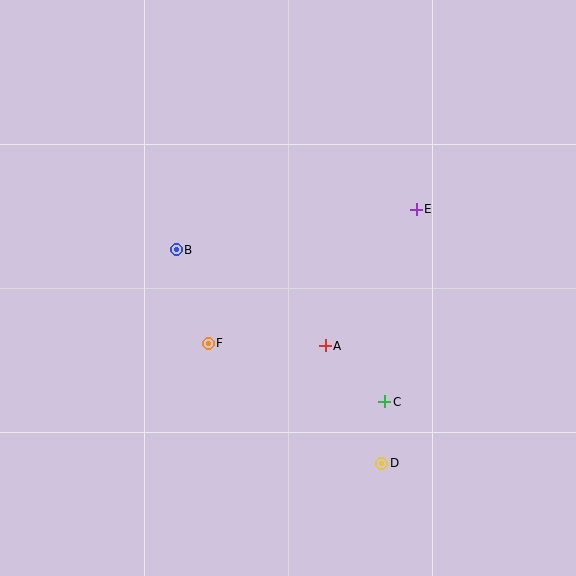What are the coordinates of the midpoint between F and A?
The midpoint between F and A is at (267, 344).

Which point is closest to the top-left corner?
Point B is closest to the top-left corner.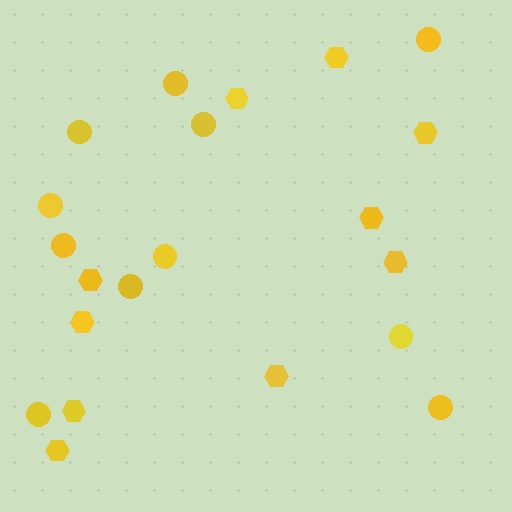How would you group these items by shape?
There are 2 groups: one group of hexagons (10) and one group of circles (11).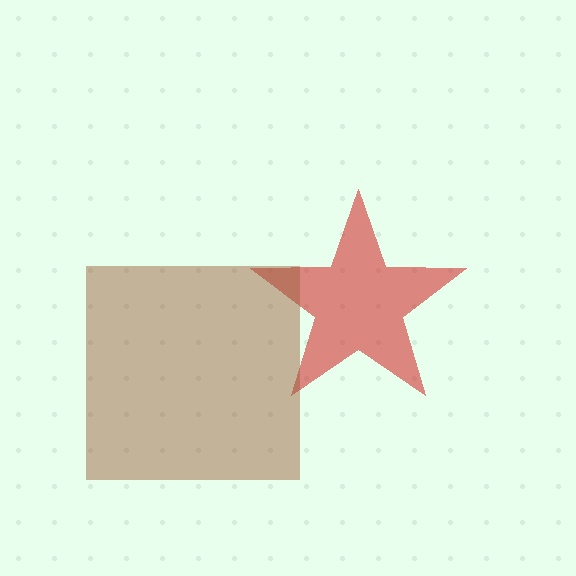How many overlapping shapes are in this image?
There are 2 overlapping shapes in the image.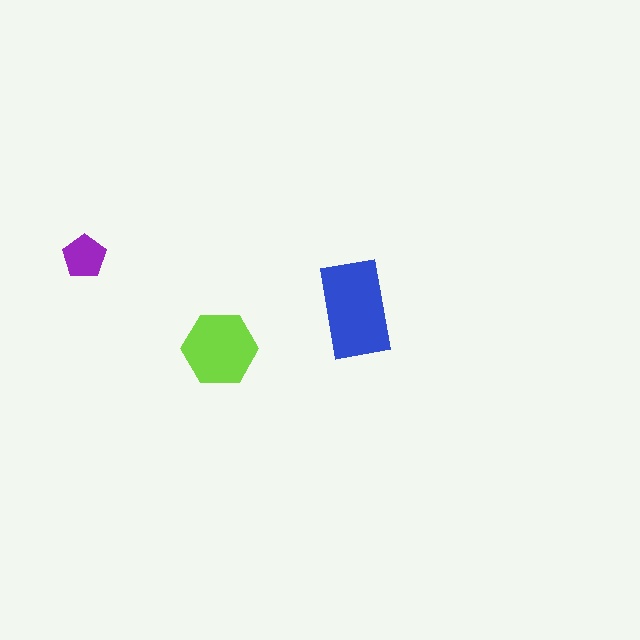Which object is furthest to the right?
The blue rectangle is rightmost.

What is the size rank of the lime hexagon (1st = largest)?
2nd.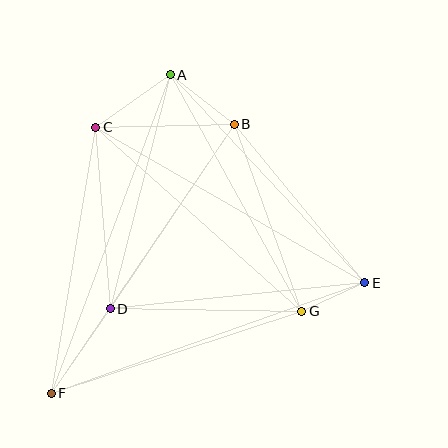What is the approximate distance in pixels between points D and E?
The distance between D and E is approximately 256 pixels.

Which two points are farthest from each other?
Points A and F are farthest from each other.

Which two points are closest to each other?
Points E and G are closest to each other.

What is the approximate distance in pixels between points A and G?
The distance between A and G is approximately 271 pixels.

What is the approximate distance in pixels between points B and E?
The distance between B and E is approximately 205 pixels.